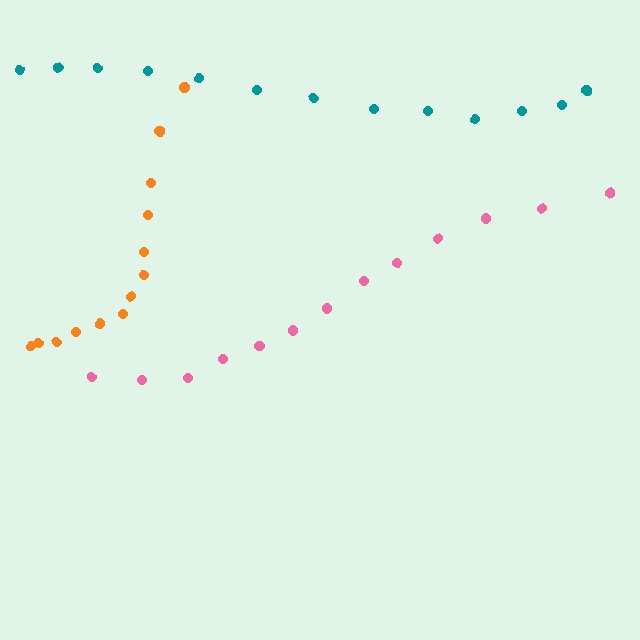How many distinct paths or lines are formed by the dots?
There are 3 distinct paths.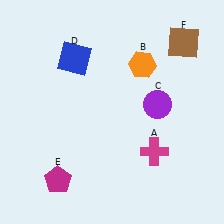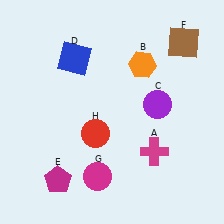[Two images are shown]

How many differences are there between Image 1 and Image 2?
There are 2 differences between the two images.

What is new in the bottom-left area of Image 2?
A magenta circle (G) was added in the bottom-left area of Image 2.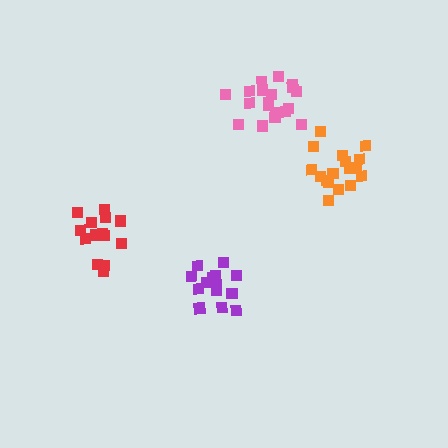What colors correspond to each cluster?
The clusters are colored: red, pink, orange, purple.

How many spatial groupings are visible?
There are 4 spatial groupings.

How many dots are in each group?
Group 1: 15 dots, Group 2: 20 dots, Group 3: 17 dots, Group 4: 14 dots (66 total).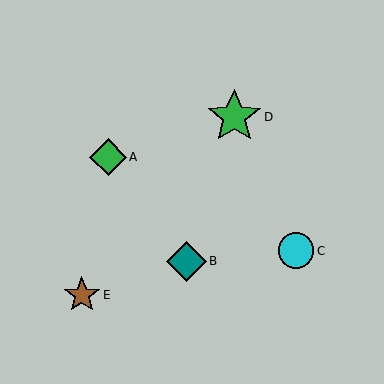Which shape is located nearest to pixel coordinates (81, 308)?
The brown star (labeled E) at (82, 295) is nearest to that location.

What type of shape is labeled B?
Shape B is a teal diamond.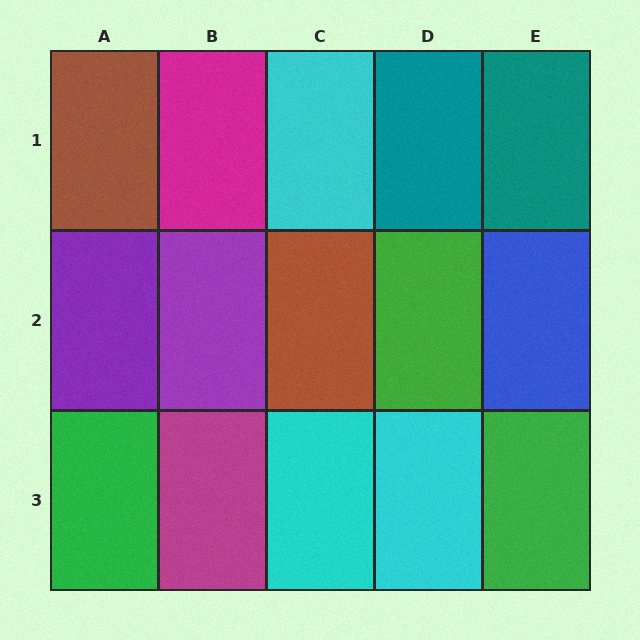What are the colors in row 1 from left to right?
Brown, magenta, cyan, teal, teal.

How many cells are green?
3 cells are green.